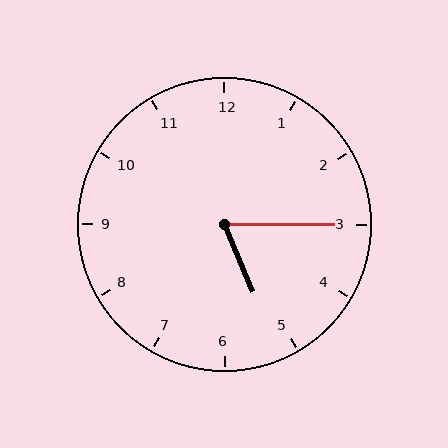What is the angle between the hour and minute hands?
Approximately 68 degrees.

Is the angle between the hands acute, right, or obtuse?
It is acute.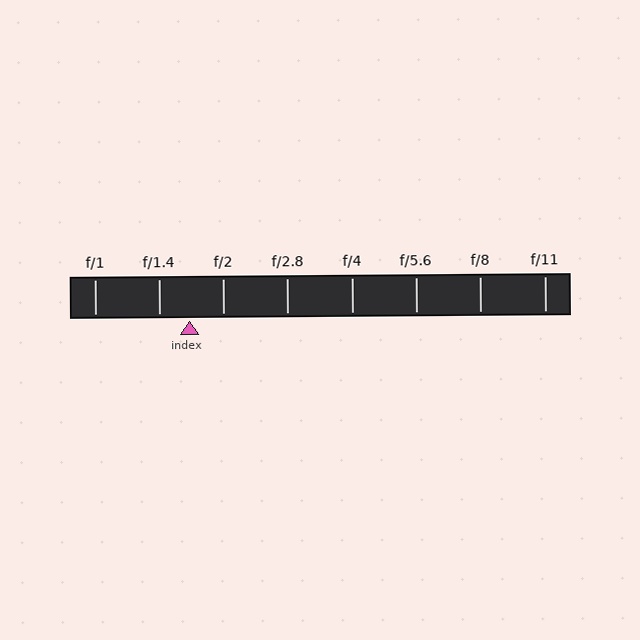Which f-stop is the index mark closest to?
The index mark is closest to f/1.4.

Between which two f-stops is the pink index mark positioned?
The index mark is between f/1.4 and f/2.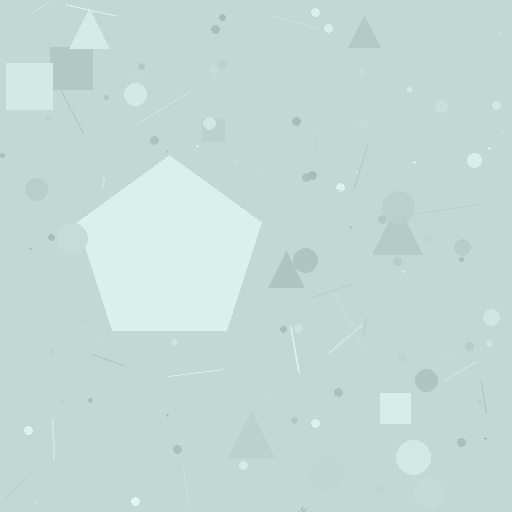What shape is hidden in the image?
A pentagon is hidden in the image.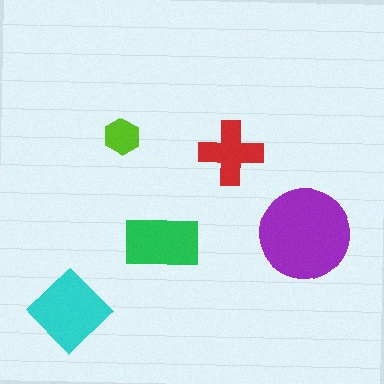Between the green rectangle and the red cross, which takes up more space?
The green rectangle.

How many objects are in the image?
There are 5 objects in the image.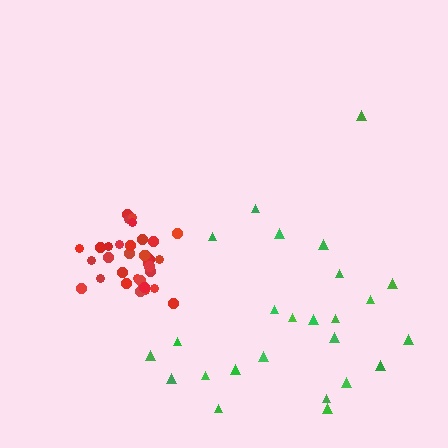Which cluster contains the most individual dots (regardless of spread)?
Red (33).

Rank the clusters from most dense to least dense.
red, green.